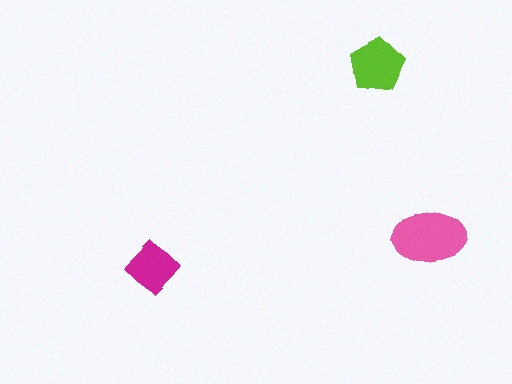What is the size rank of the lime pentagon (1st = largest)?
2nd.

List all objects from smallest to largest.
The magenta diamond, the lime pentagon, the pink ellipse.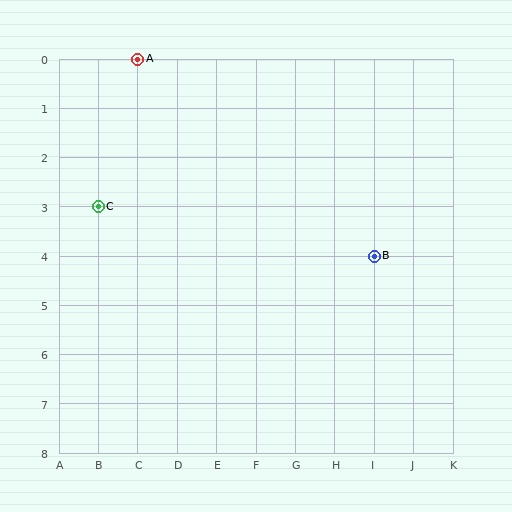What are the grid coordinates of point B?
Point B is at grid coordinates (I, 4).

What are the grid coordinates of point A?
Point A is at grid coordinates (C, 0).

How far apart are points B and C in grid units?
Points B and C are 7 columns and 1 row apart (about 7.1 grid units diagonally).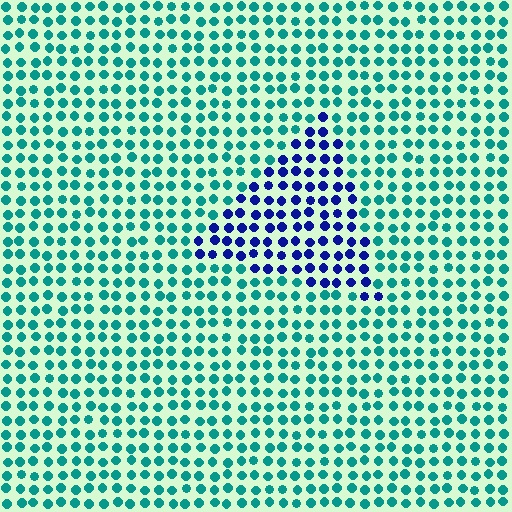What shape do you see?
I see a triangle.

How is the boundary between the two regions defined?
The boundary is defined purely by a slight shift in hue (about 60 degrees). Spacing, size, and orientation are identical on both sides.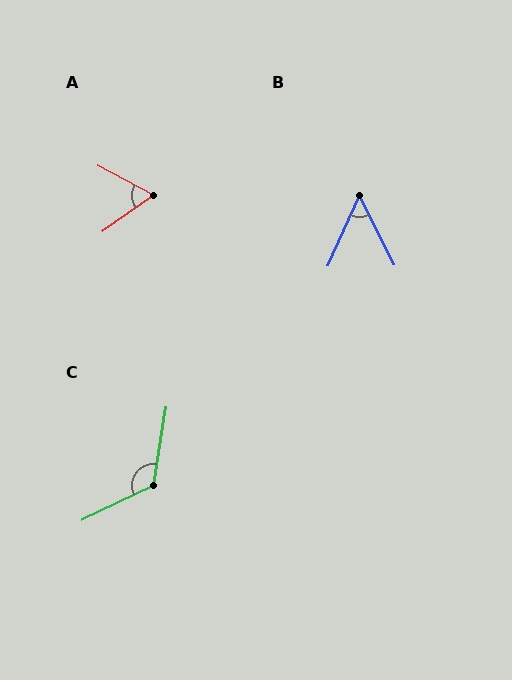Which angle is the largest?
C, at approximately 125 degrees.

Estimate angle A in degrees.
Approximately 63 degrees.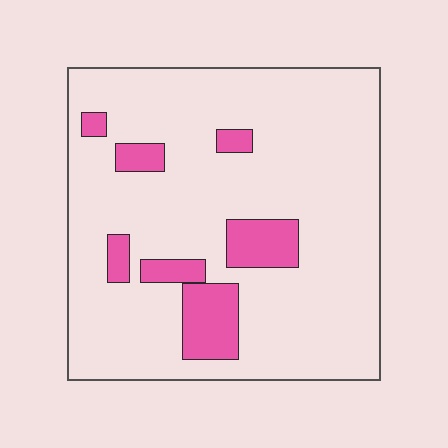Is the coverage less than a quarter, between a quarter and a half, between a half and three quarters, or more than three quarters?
Less than a quarter.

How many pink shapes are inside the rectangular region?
7.